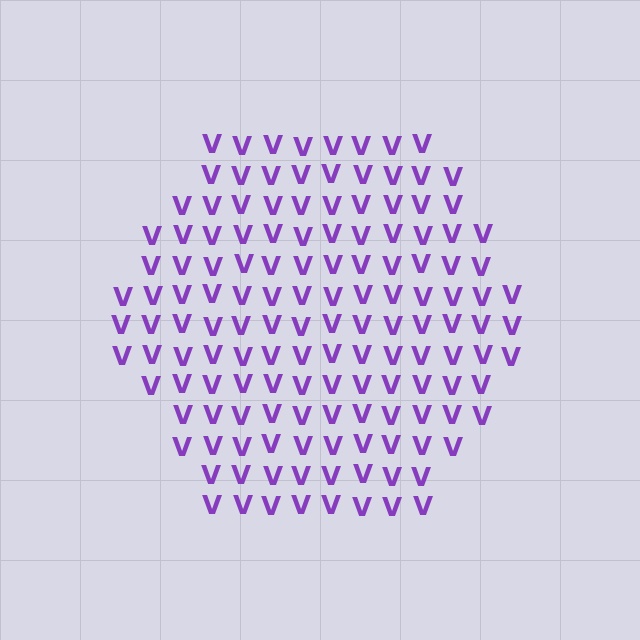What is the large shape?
The large shape is a hexagon.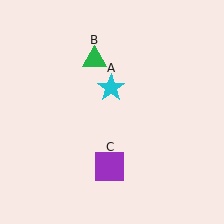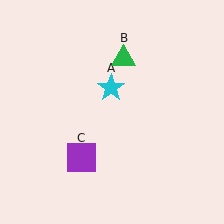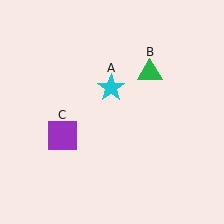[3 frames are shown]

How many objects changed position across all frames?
2 objects changed position: green triangle (object B), purple square (object C).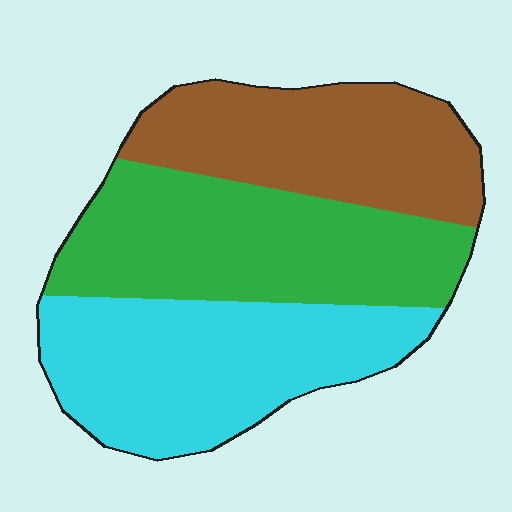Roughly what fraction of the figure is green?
Green covers roughly 35% of the figure.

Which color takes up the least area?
Brown, at roughly 30%.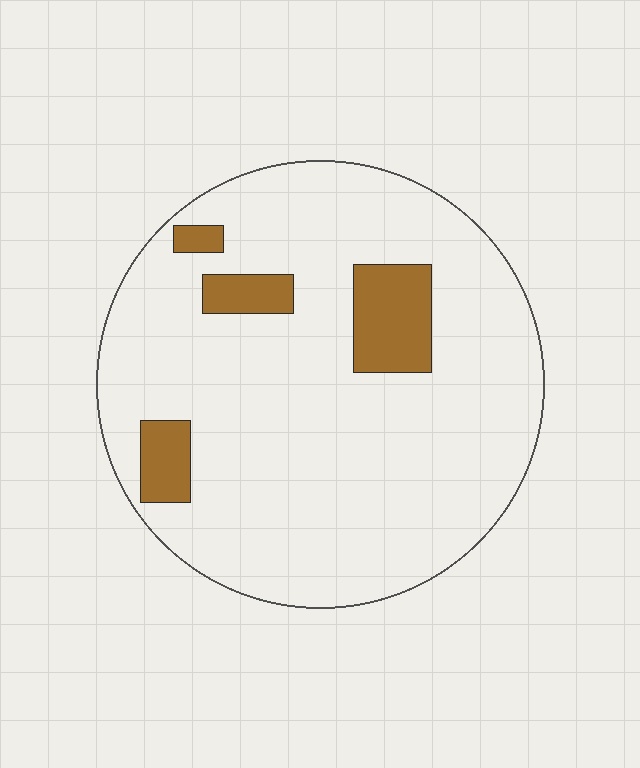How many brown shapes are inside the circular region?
4.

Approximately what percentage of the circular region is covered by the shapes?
Approximately 10%.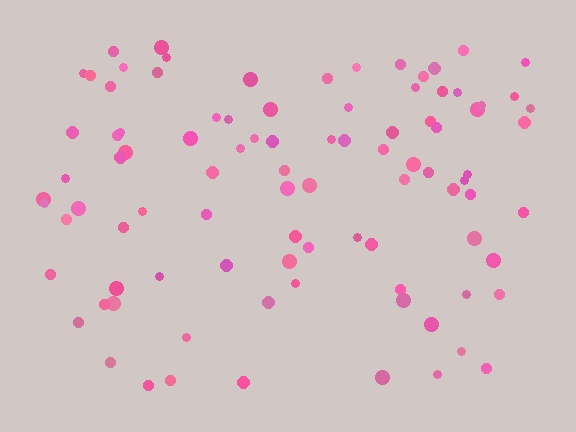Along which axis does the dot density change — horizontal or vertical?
Vertical.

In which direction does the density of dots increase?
From bottom to top, with the top side densest.